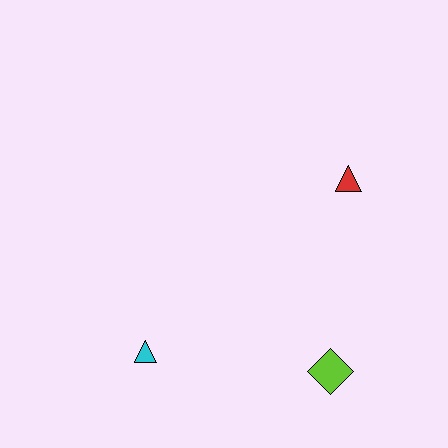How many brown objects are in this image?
There are no brown objects.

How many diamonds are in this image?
There is 1 diamond.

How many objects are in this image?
There are 3 objects.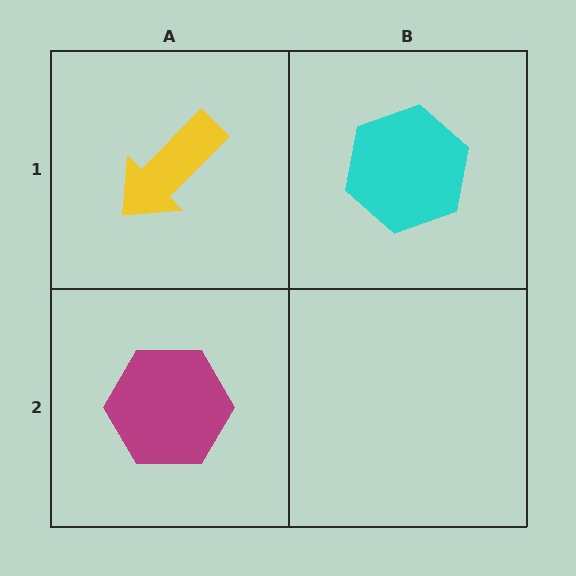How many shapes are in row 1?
2 shapes.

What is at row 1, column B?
A cyan hexagon.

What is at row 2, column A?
A magenta hexagon.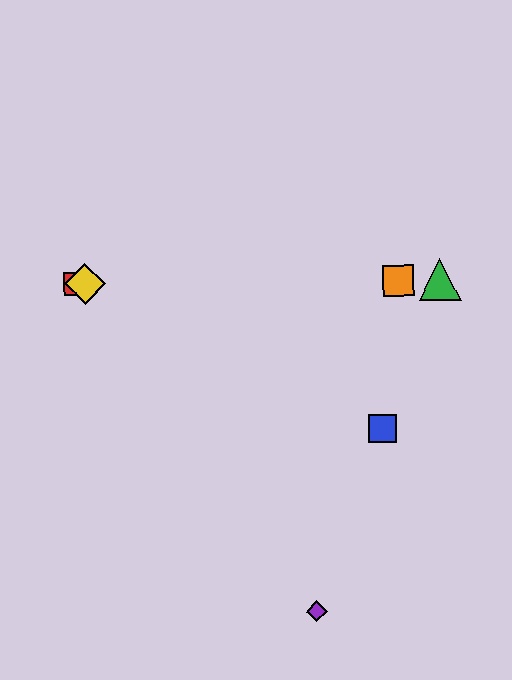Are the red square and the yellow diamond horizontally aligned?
Yes, both are at y≈284.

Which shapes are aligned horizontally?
The red square, the green triangle, the yellow diamond, the orange square are aligned horizontally.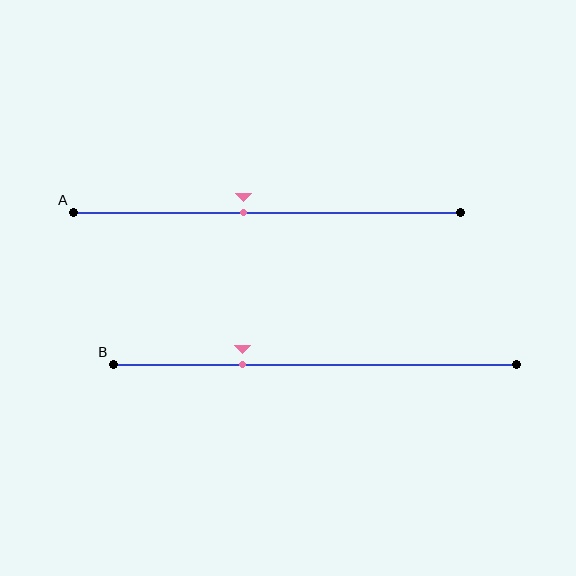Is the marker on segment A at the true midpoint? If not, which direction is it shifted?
No, the marker on segment A is shifted to the left by about 6% of the segment length.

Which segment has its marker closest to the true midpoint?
Segment A has its marker closest to the true midpoint.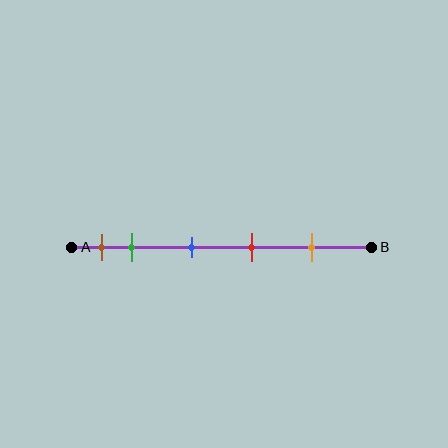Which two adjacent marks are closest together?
The brown and green marks are the closest adjacent pair.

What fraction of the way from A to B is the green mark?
The green mark is approximately 20% (0.2) of the way from A to B.